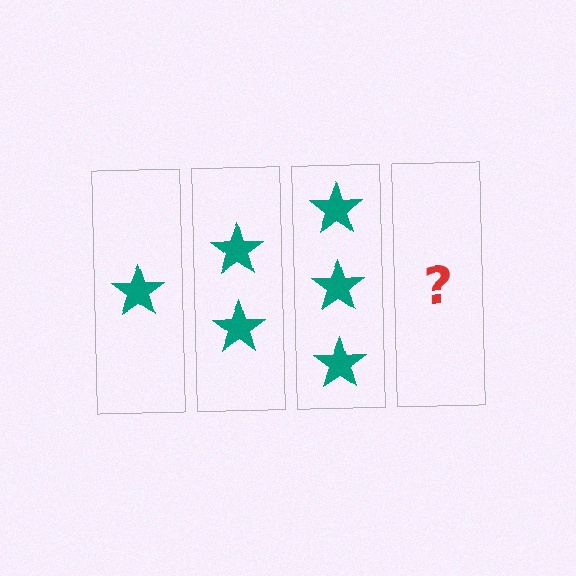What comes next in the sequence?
The next element should be 4 stars.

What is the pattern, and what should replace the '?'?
The pattern is that each step adds one more star. The '?' should be 4 stars.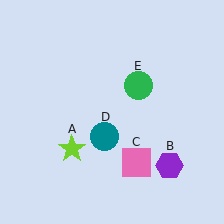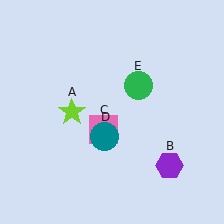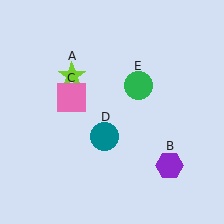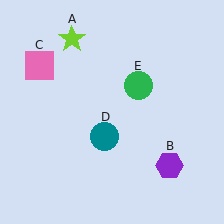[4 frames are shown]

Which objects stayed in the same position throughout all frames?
Purple hexagon (object B) and teal circle (object D) and green circle (object E) remained stationary.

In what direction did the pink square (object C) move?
The pink square (object C) moved up and to the left.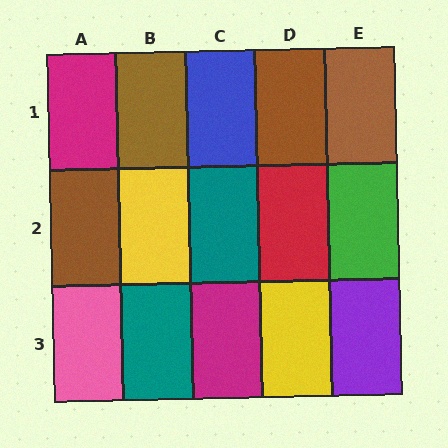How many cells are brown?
4 cells are brown.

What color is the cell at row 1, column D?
Brown.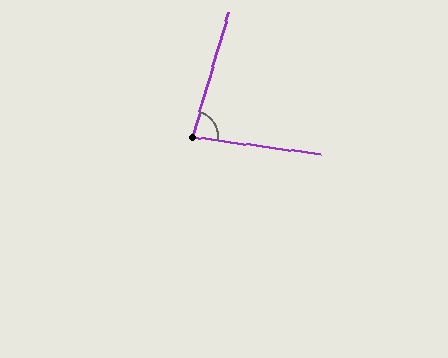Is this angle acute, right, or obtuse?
It is acute.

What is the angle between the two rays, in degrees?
Approximately 82 degrees.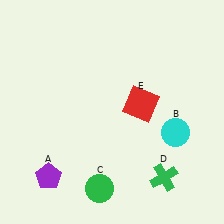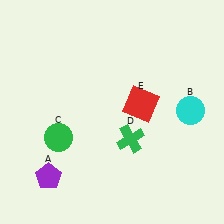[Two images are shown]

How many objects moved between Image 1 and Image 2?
3 objects moved between the two images.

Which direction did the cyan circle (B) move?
The cyan circle (B) moved up.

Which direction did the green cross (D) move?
The green cross (D) moved up.